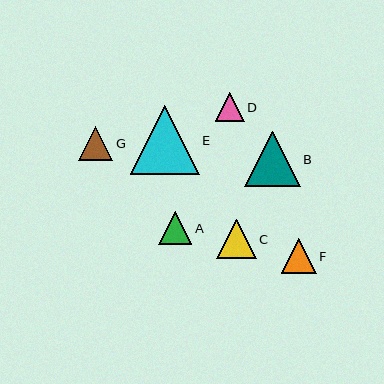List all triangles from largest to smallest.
From largest to smallest: E, B, C, F, G, A, D.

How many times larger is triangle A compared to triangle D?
Triangle A is approximately 1.1 times the size of triangle D.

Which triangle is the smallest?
Triangle D is the smallest with a size of approximately 29 pixels.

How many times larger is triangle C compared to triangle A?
Triangle C is approximately 1.2 times the size of triangle A.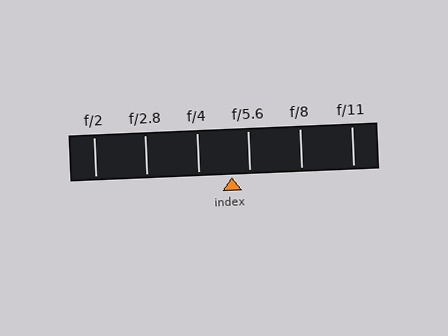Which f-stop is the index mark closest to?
The index mark is closest to f/5.6.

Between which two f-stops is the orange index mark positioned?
The index mark is between f/4 and f/5.6.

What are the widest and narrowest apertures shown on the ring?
The widest aperture shown is f/2 and the narrowest is f/11.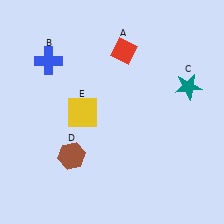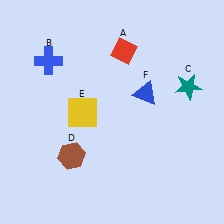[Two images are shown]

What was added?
A blue triangle (F) was added in Image 2.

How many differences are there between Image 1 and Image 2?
There is 1 difference between the two images.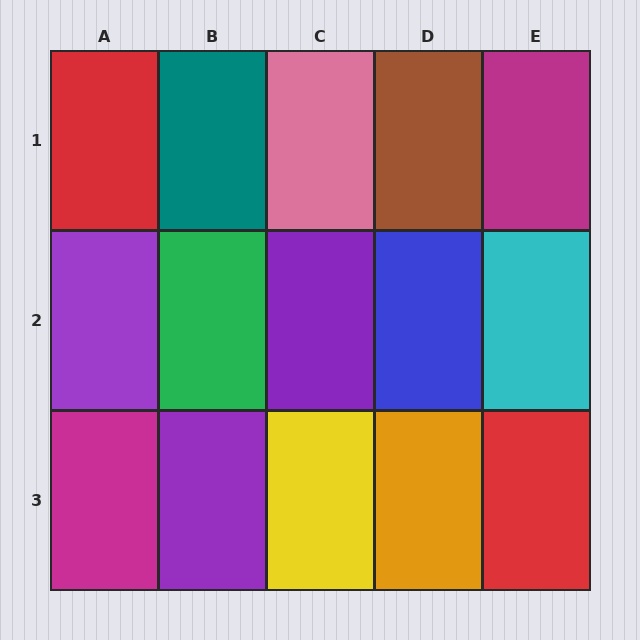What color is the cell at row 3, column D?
Orange.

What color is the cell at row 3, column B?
Purple.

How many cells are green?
1 cell is green.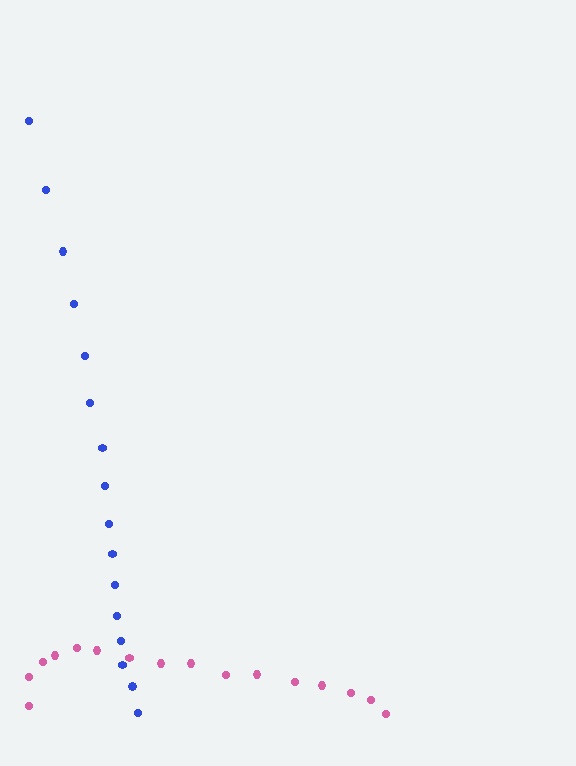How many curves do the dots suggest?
There are 2 distinct paths.